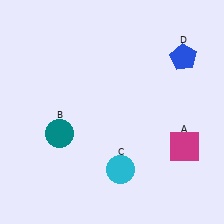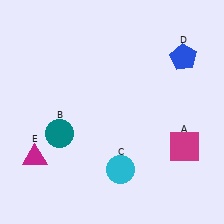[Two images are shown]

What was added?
A magenta triangle (E) was added in Image 2.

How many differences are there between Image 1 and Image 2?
There is 1 difference between the two images.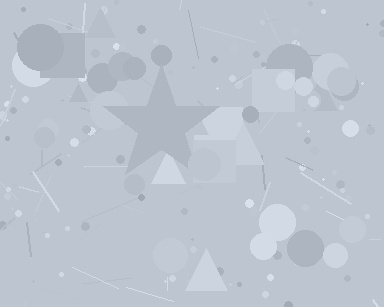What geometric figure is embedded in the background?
A star is embedded in the background.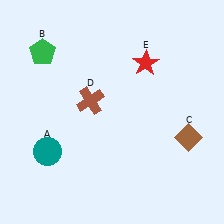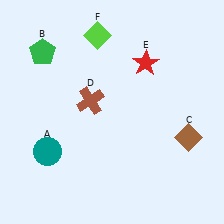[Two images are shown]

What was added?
A lime diamond (F) was added in Image 2.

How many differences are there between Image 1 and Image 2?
There is 1 difference between the two images.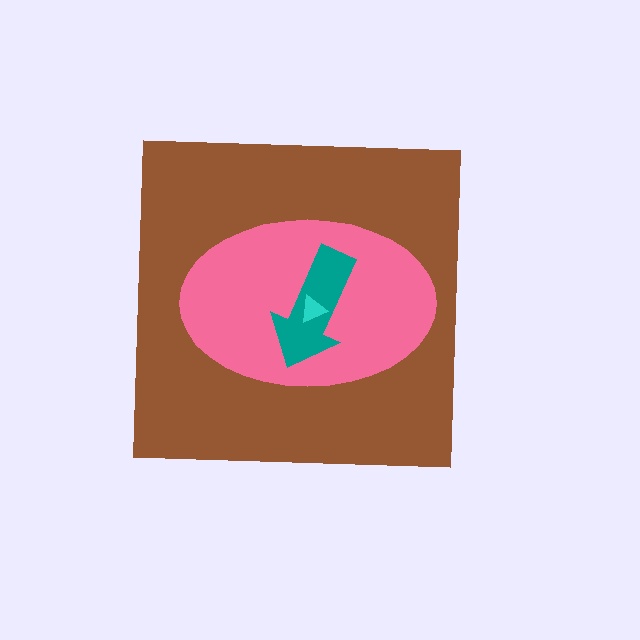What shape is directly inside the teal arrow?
The cyan triangle.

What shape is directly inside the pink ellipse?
The teal arrow.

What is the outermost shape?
The brown square.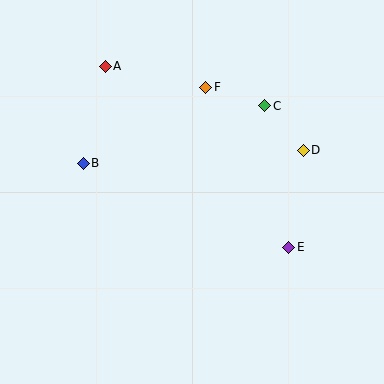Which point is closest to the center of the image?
Point F at (206, 87) is closest to the center.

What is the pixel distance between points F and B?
The distance between F and B is 144 pixels.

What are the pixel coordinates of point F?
Point F is at (206, 87).